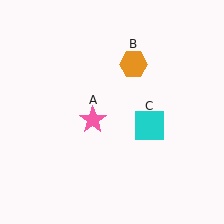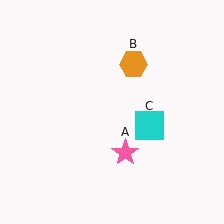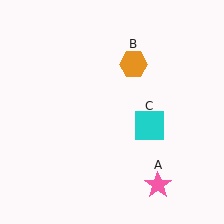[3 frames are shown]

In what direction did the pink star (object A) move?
The pink star (object A) moved down and to the right.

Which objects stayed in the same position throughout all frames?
Orange hexagon (object B) and cyan square (object C) remained stationary.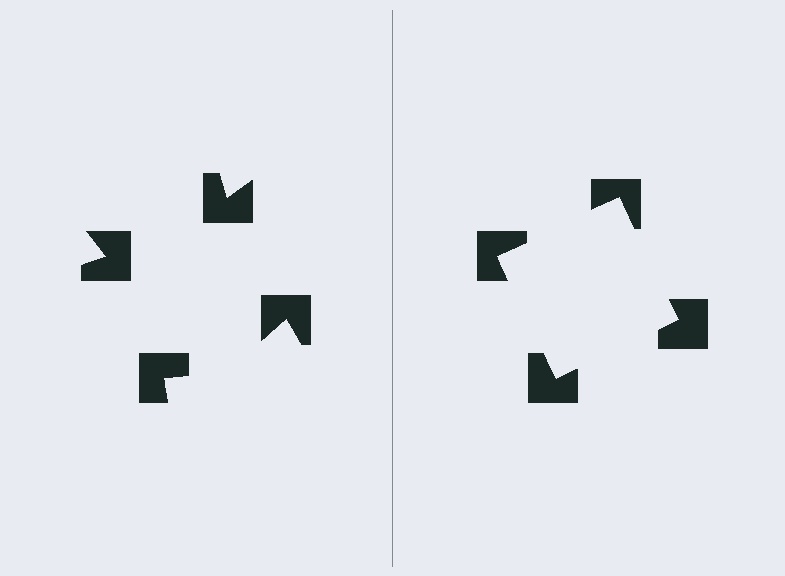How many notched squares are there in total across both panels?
8 — 4 on each side.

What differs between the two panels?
The notched squares are positioned identically on both sides; only the wedge orientations differ. On the right they align to a square; on the left they are misaligned.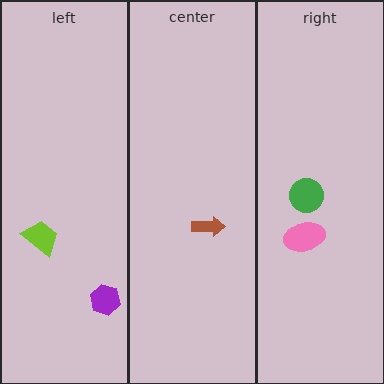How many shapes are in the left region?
2.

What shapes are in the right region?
The pink ellipse, the green circle.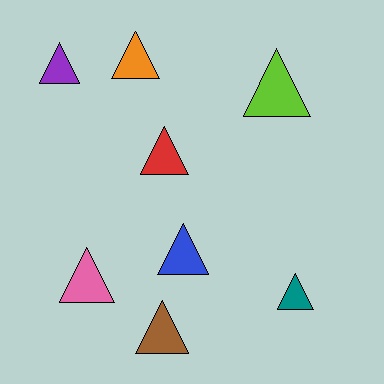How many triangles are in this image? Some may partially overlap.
There are 8 triangles.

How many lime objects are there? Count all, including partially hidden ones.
There is 1 lime object.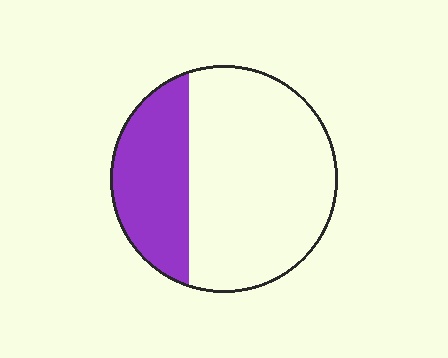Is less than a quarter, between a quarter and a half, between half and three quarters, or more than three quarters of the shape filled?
Between a quarter and a half.